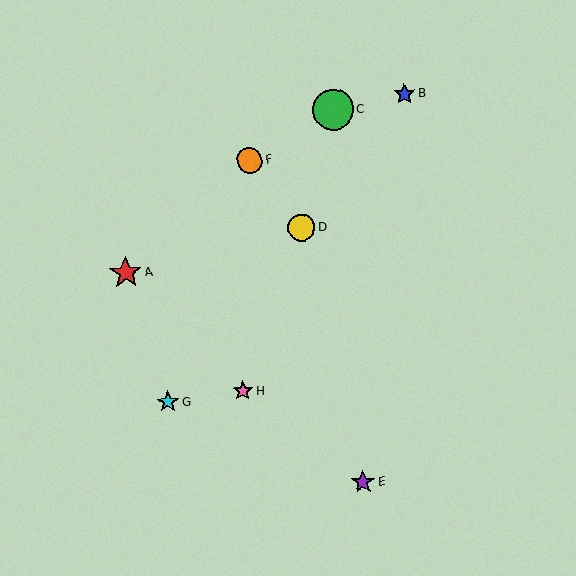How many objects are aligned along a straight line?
3 objects (B, D, G) are aligned along a straight line.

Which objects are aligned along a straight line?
Objects B, D, G are aligned along a straight line.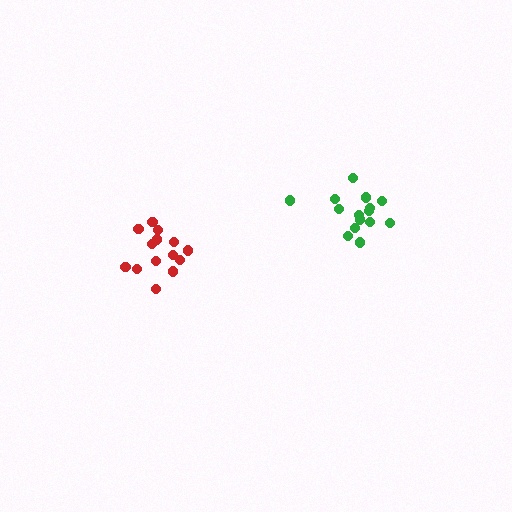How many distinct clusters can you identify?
There are 2 distinct clusters.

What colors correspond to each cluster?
The clusters are colored: red, green.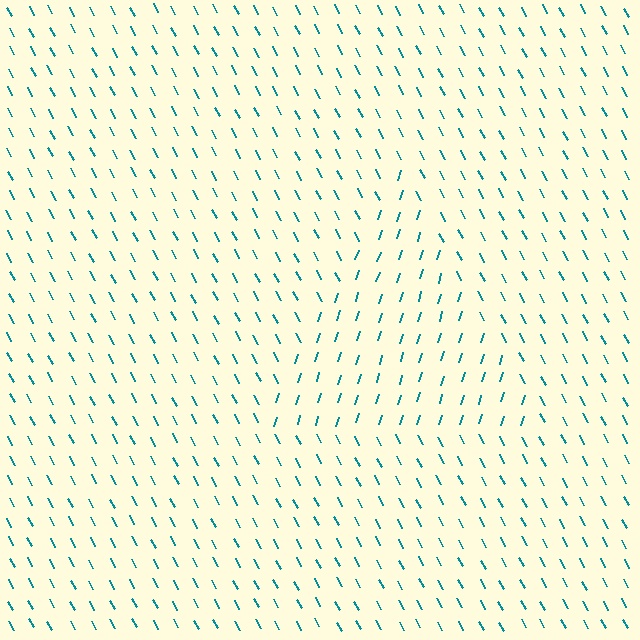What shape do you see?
I see a triangle.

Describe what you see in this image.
The image is filled with small teal line segments. A triangle region in the image has lines oriented differently from the surrounding lines, creating a visible texture boundary.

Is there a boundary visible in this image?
Yes, there is a texture boundary formed by a change in line orientation.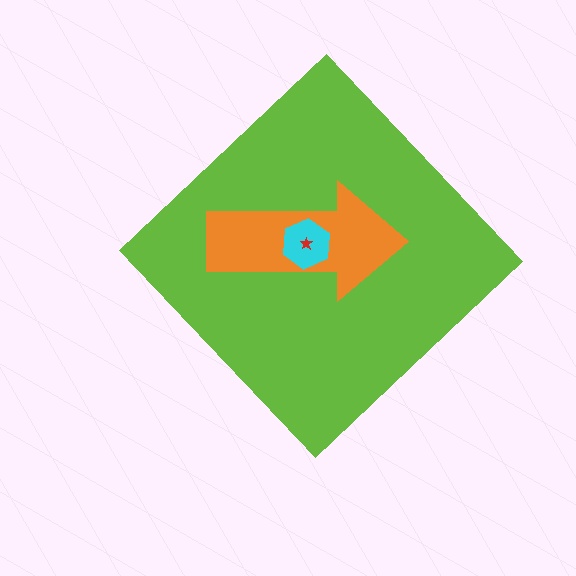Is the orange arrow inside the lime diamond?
Yes.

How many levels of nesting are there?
4.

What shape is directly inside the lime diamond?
The orange arrow.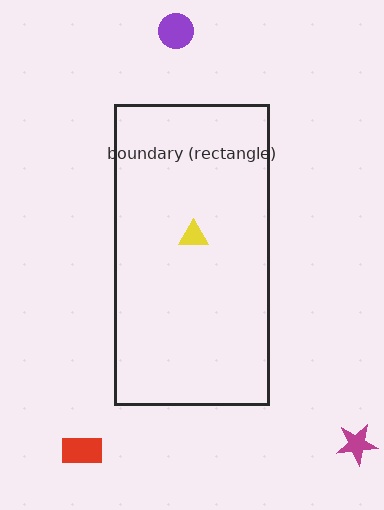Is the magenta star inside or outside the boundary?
Outside.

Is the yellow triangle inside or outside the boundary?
Inside.